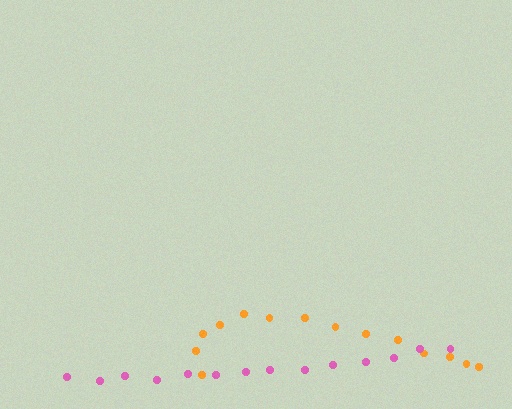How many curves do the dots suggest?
There are 2 distinct paths.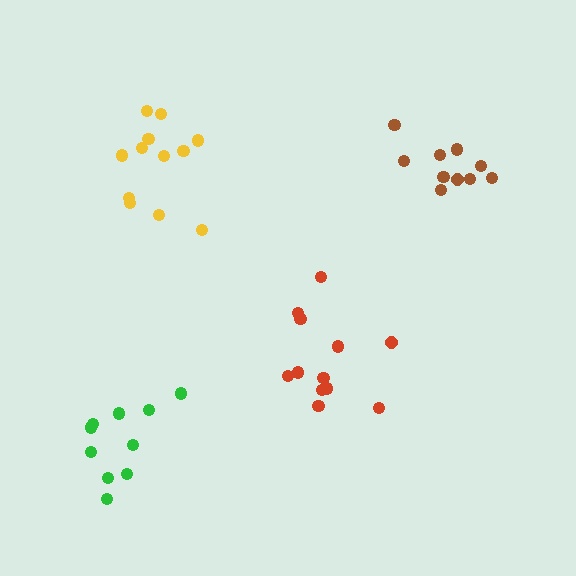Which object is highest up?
The brown cluster is topmost.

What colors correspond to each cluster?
The clusters are colored: red, yellow, green, brown.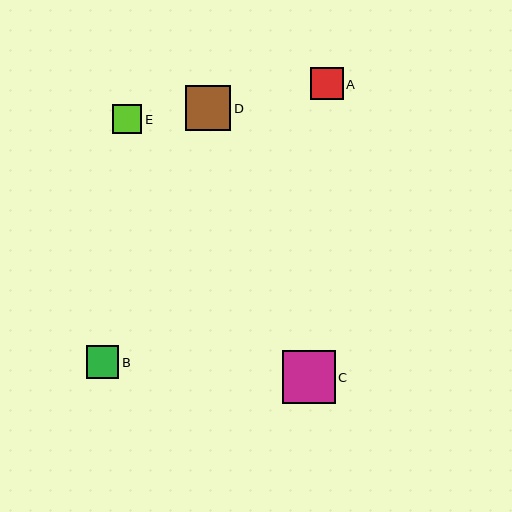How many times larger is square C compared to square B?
Square C is approximately 1.6 times the size of square B.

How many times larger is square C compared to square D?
Square C is approximately 1.2 times the size of square D.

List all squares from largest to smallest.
From largest to smallest: C, D, B, A, E.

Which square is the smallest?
Square E is the smallest with a size of approximately 29 pixels.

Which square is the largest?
Square C is the largest with a size of approximately 53 pixels.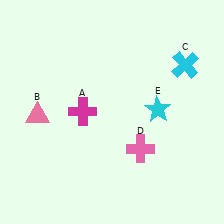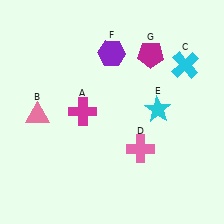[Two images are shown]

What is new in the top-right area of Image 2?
A magenta pentagon (G) was added in the top-right area of Image 2.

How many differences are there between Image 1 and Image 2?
There are 2 differences between the two images.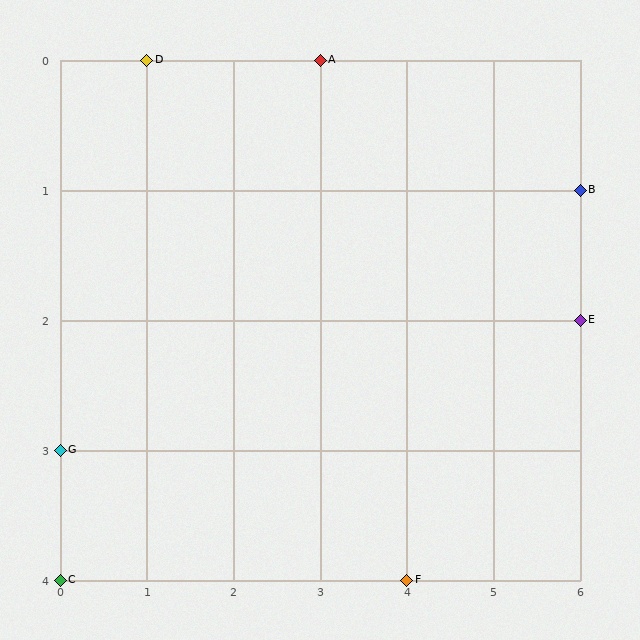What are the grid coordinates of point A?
Point A is at grid coordinates (3, 0).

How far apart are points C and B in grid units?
Points C and B are 6 columns and 3 rows apart (about 6.7 grid units diagonally).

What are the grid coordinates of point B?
Point B is at grid coordinates (6, 1).